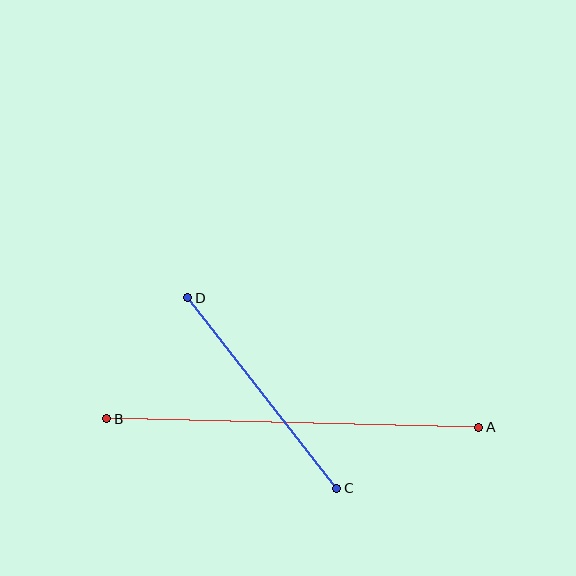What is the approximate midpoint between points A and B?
The midpoint is at approximately (293, 423) pixels.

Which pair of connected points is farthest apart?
Points A and B are farthest apart.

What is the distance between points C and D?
The distance is approximately 242 pixels.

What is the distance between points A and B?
The distance is approximately 372 pixels.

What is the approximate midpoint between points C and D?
The midpoint is at approximately (262, 393) pixels.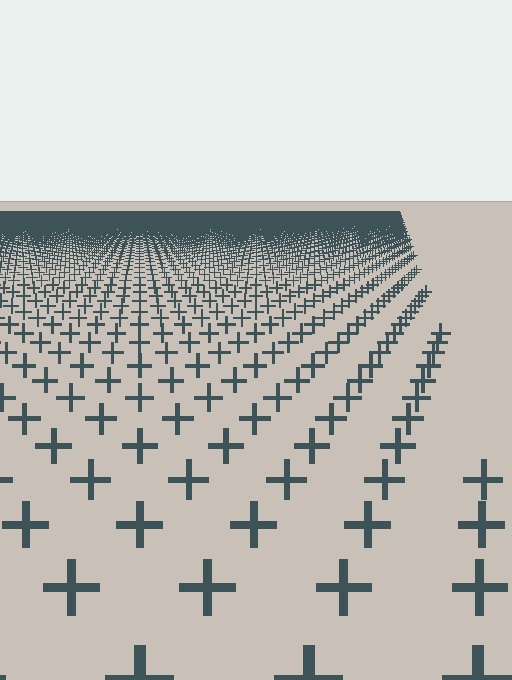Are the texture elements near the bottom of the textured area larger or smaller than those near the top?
Larger. Near the bottom, elements are closer to the viewer and appear at a bigger on-screen size.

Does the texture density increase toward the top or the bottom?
Density increases toward the top.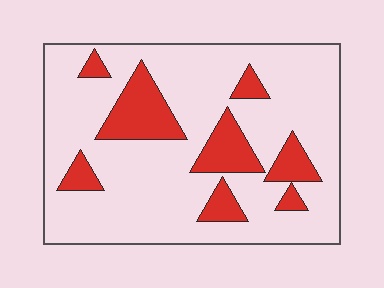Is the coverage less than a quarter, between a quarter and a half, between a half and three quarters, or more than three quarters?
Less than a quarter.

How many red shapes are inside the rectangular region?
8.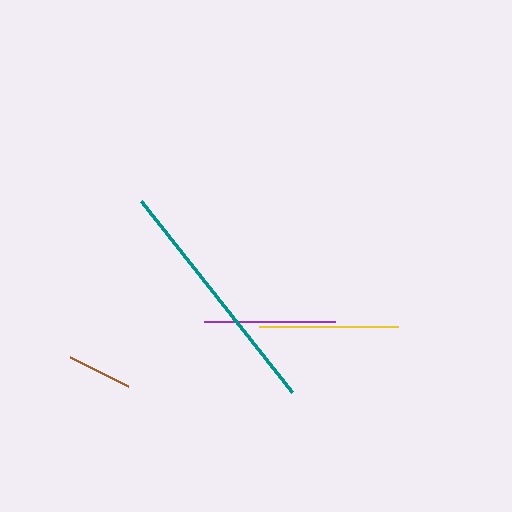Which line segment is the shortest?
The brown line is the shortest at approximately 64 pixels.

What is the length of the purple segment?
The purple segment is approximately 130 pixels long.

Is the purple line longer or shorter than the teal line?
The teal line is longer than the purple line.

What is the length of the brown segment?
The brown segment is approximately 64 pixels long.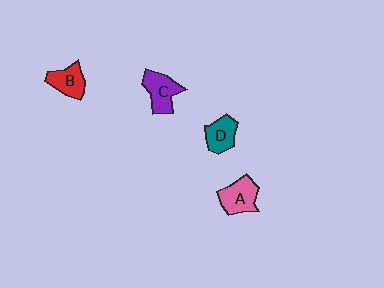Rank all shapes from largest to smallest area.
From largest to smallest: C (purple), A (pink), B (red), D (teal).